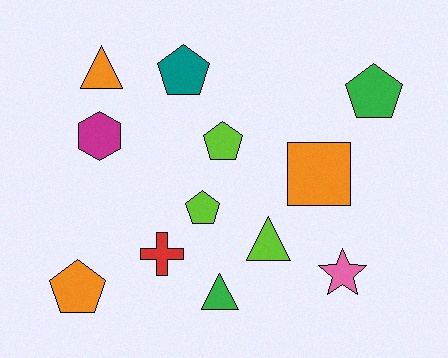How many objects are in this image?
There are 12 objects.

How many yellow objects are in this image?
There are no yellow objects.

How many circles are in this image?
There are no circles.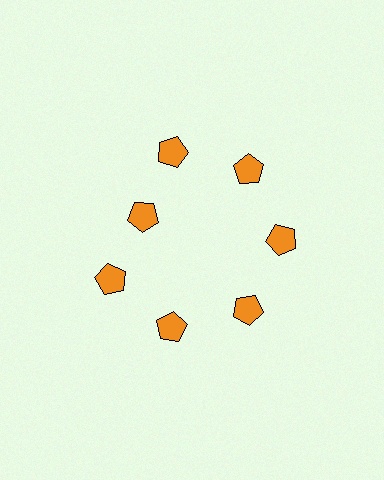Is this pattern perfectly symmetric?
No. The 7 orange pentagons are arranged in a ring, but one element near the 10 o'clock position is pulled inward toward the center, breaking the 7-fold rotational symmetry.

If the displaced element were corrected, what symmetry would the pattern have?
It would have 7-fold rotational symmetry — the pattern would map onto itself every 51 degrees.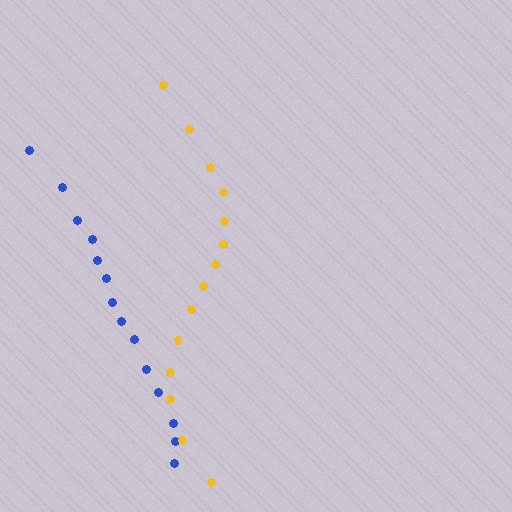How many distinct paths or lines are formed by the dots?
There are 2 distinct paths.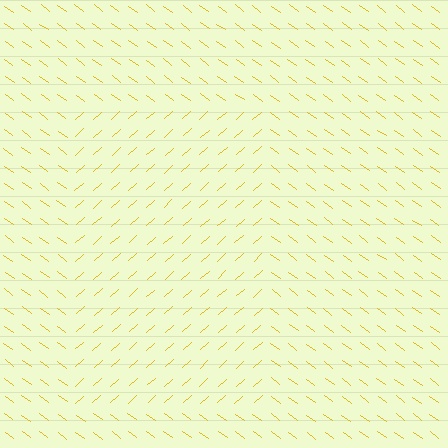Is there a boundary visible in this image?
Yes, there is a texture boundary formed by a change in line orientation.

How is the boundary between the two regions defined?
The boundary is defined purely by a change in line orientation (approximately 77 degrees difference). All lines are the same color and thickness.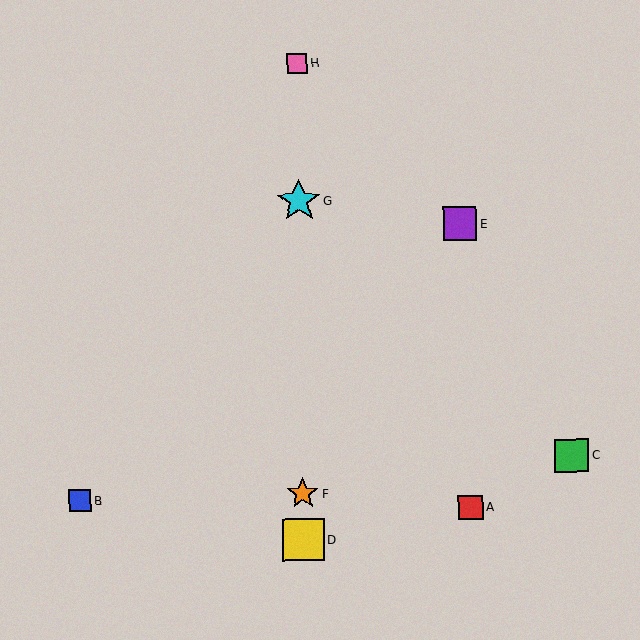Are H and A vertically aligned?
No, H is at x≈297 and A is at x≈471.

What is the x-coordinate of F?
Object F is at x≈303.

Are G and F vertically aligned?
Yes, both are at x≈299.